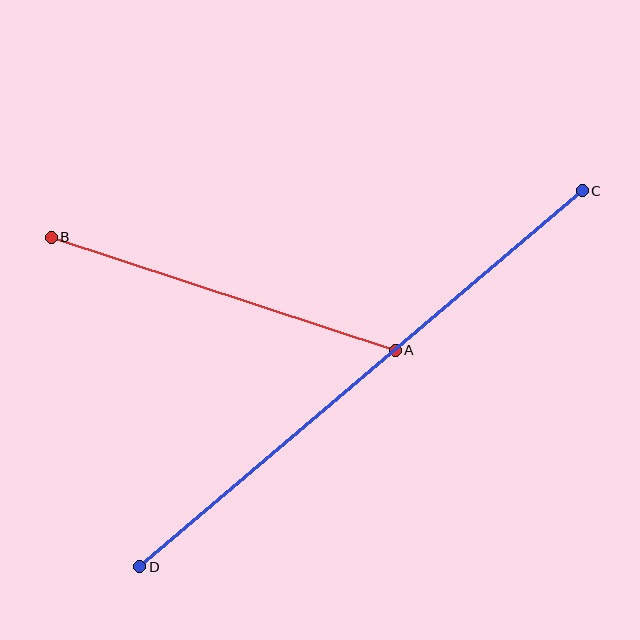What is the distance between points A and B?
The distance is approximately 362 pixels.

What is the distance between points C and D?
The distance is approximately 580 pixels.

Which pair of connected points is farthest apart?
Points C and D are farthest apart.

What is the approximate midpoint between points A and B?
The midpoint is at approximately (223, 294) pixels.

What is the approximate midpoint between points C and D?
The midpoint is at approximately (361, 379) pixels.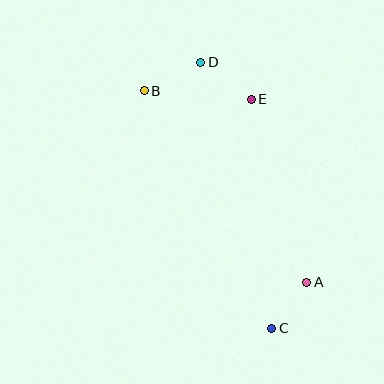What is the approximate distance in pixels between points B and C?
The distance between B and C is approximately 270 pixels.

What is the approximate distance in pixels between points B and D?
The distance between B and D is approximately 63 pixels.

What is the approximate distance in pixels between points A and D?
The distance between A and D is approximately 245 pixels.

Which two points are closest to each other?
Points A and C are closest to each other.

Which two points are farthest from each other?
Points C and D are farthest from each other.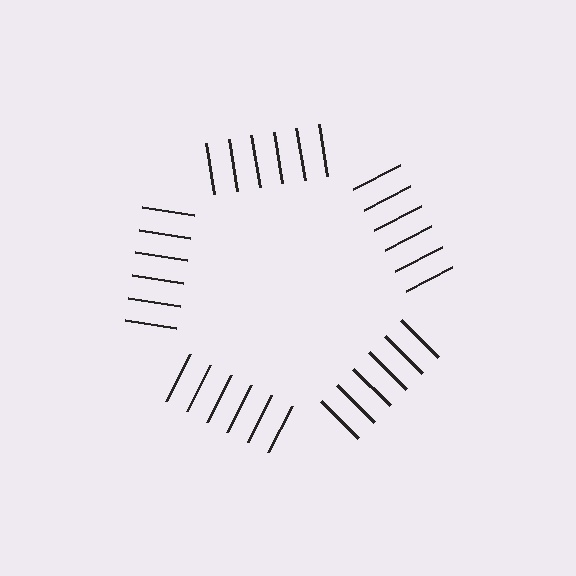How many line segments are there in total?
30 — 6 along each of the 5 edges.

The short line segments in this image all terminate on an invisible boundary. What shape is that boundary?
An illusory pentagon — the line segments terminate on its edges but no continuous stroke is drawn.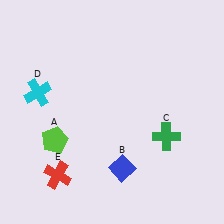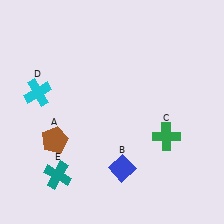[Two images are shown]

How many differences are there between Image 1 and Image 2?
There are 2 differences between the two images.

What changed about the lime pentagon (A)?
In Image 1, A is lime. In Image 2, it changed to brown.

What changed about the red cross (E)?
In Image 1, E is red. In Image 2, it changed to teal.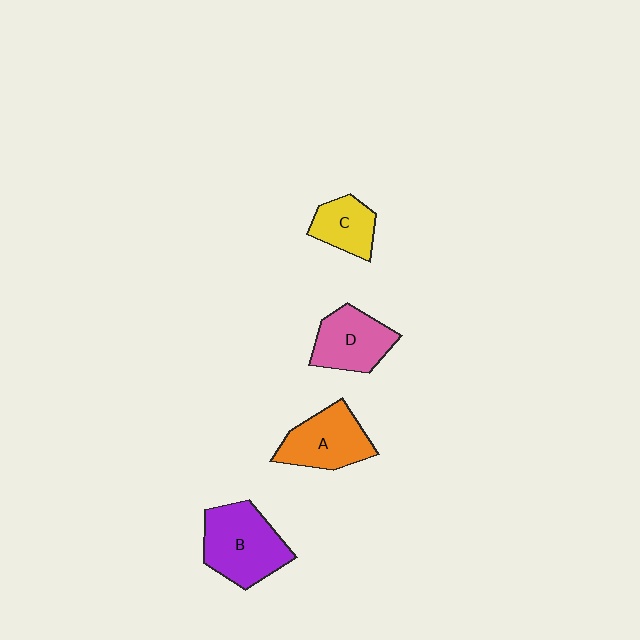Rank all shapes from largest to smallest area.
From largest to smallest: B (purple), A (orange), D (pink), C (yellow).